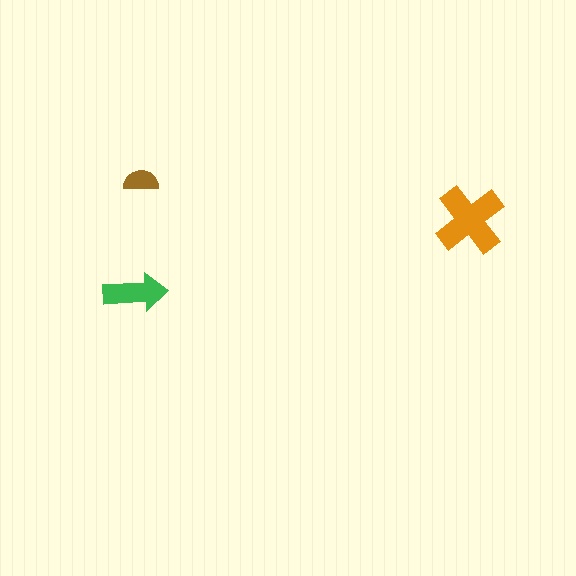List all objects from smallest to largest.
The brown semicircle, the green arrow, the orange cross.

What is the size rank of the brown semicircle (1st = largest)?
3rd.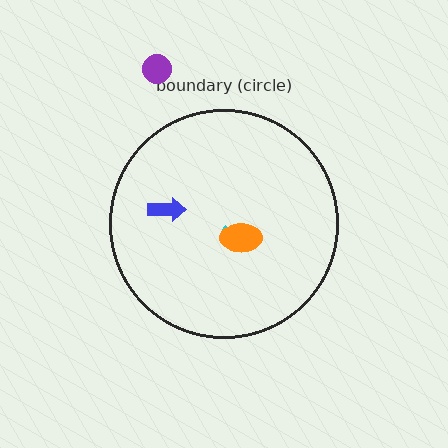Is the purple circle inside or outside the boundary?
Outside.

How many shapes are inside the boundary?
3 inside, 1 outside.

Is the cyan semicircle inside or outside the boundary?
Inside.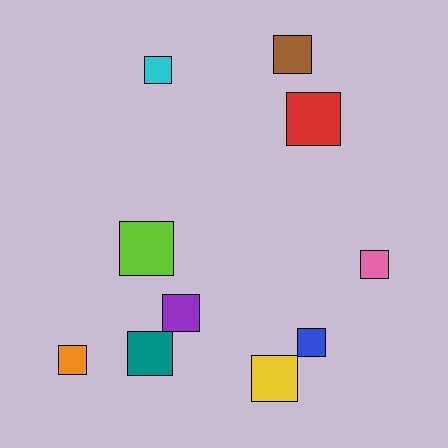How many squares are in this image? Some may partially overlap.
There are 10 squares.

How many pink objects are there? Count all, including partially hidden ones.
There is 1 pink object.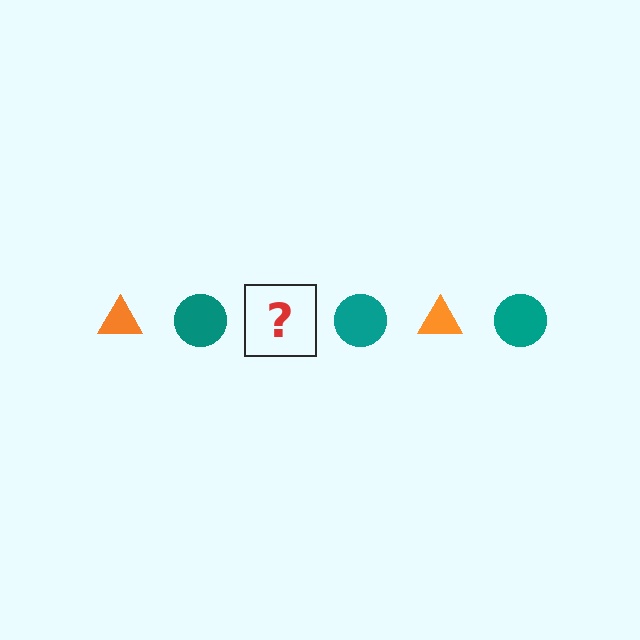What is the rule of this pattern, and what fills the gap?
The rule is that the pattern alternates between orange triangle and teal circle. The gap should be filled with an orange triangle.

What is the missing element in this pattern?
The missing element is an orange triangle.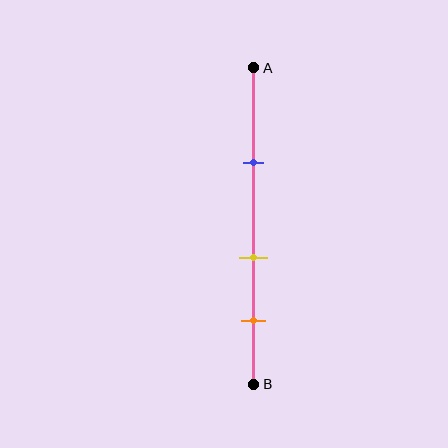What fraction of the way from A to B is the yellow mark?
The yellow mark is approximately 60% (0.6) of the way from A to B.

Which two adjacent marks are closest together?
The yellow and orange marks are the closest adjacent pair.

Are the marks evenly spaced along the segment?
Yes, the marks are approximately evenly spaced.